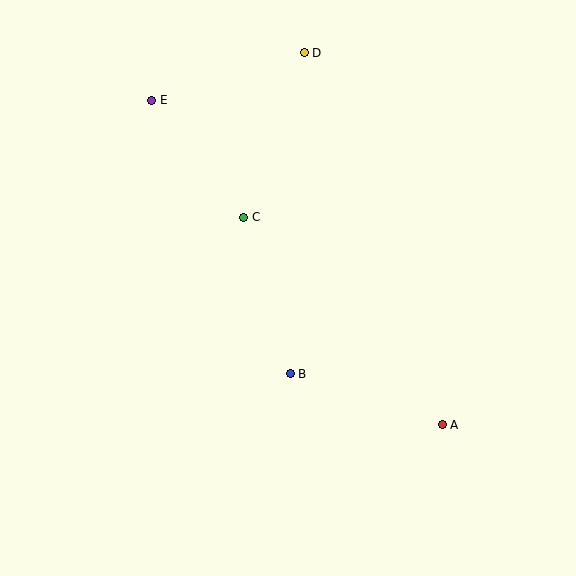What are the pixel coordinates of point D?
Point D is at (304, 53).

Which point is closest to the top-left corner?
Point E is closest to the top-left corner.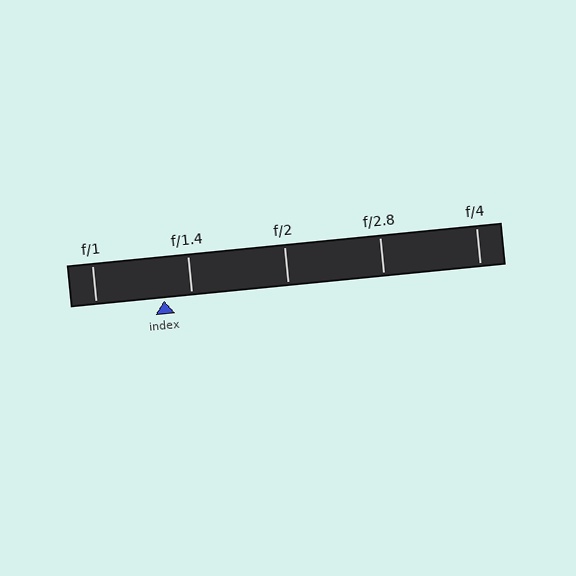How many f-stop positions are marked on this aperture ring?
There are 5 f-stop positions marked.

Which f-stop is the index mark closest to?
The index mark is closest to f/1.4.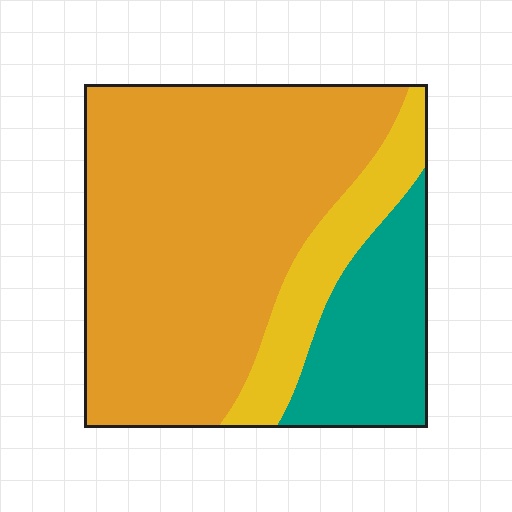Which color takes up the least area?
Yellow, at roughly 15%.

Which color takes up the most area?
Orange, at roughly 65%.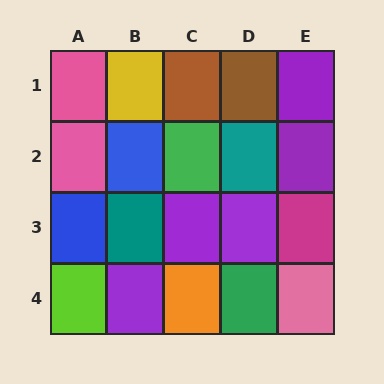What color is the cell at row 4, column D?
Green.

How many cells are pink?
3 cells are pink.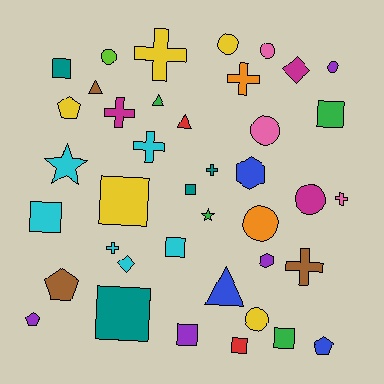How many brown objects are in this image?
There are 3 brown objects.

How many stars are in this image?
There are 2 stars.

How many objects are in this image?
There are 40 objects.